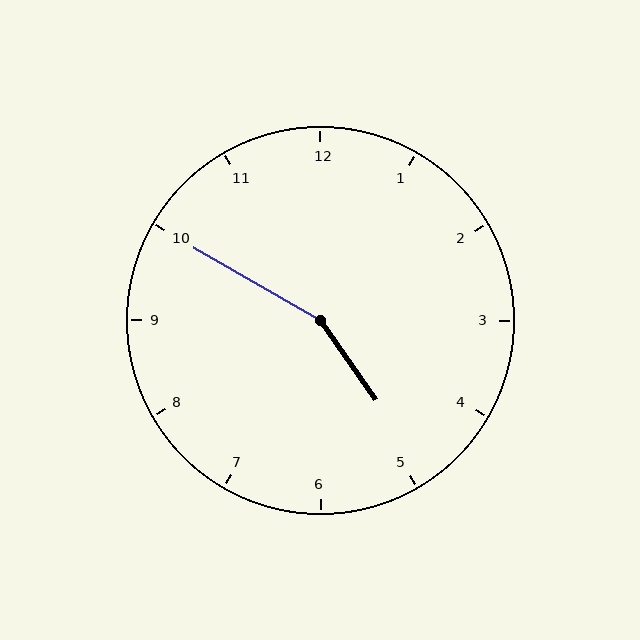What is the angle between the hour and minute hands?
Approximately 155 degrees.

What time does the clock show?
4:50.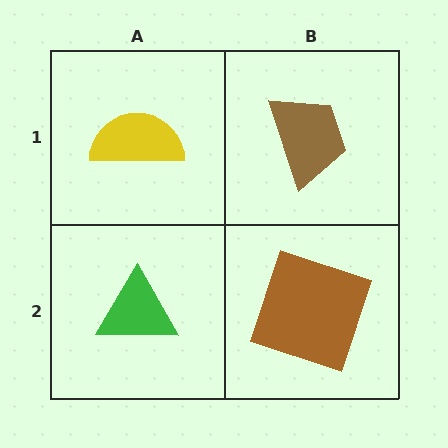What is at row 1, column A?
A yellow semicircle.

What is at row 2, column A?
A green triangle.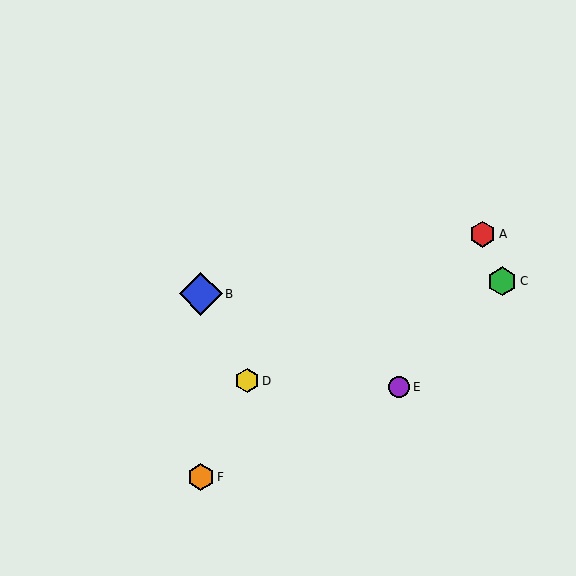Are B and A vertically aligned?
No, B is at x≈201 and A is at x≈483.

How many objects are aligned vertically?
2 objects (B, F) are aligned vertically.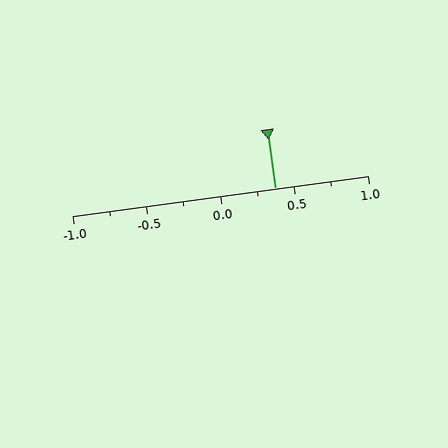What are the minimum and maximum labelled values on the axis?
The axis runs from -1.0 to 1.0.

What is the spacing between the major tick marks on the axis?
The major ticks are spaced 0.5 apart.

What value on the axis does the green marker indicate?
The marker indicates approximately 0.38.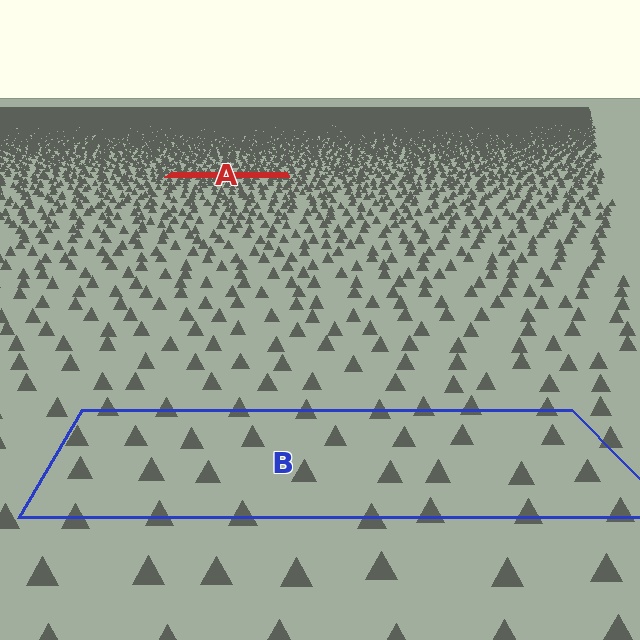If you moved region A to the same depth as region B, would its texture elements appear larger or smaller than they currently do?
They would appear larger. At a closer depth, the same texture elements are projected at a bigger on-screen size.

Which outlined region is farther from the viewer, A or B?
Region A is farther from the viewer — the texture elements inside it appear smaller and more densely packed.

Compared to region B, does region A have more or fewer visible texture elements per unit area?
Region A has more texture elements per unit area — they are packed more densely because it is farther away.